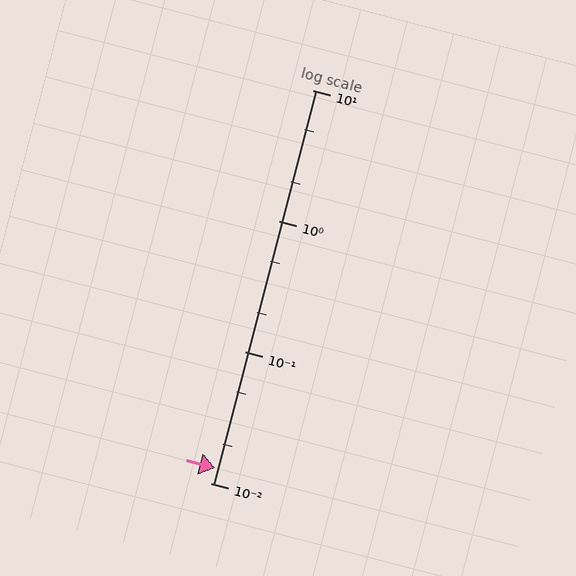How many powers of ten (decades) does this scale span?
The scale spans 3 decades, from 0.01 to 10.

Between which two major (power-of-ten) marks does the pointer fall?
The pointer is between 0.01 and 0.1.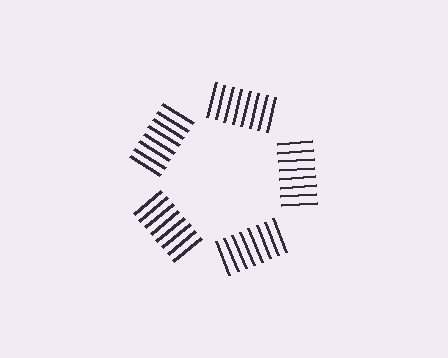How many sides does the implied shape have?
5 sides — the line-ends trace a pentagon.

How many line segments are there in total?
40 — 8 along each of the 5 edges.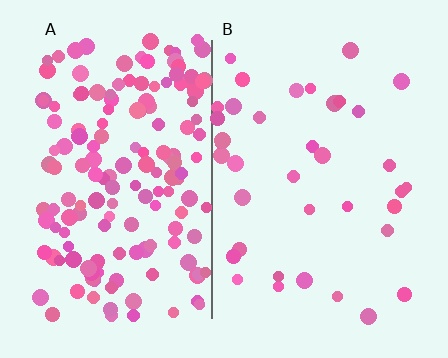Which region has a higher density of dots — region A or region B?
A (the left).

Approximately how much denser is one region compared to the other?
Approximately 4.2× — region A over region B.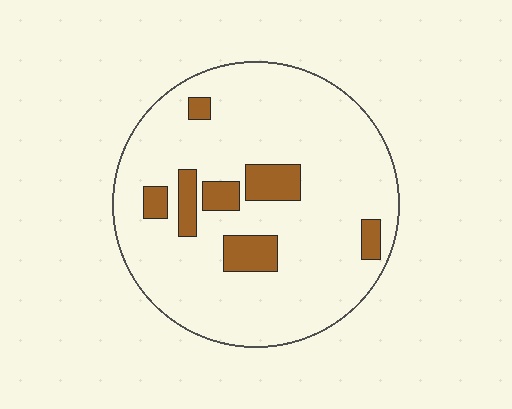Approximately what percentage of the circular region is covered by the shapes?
Approximately 15%.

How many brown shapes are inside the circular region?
7.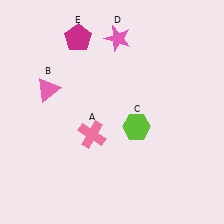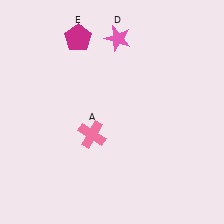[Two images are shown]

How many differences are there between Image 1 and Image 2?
There are 2 differences between the two images.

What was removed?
The lime hexagon (C), the pink triangle (B) were removed in Image 2.